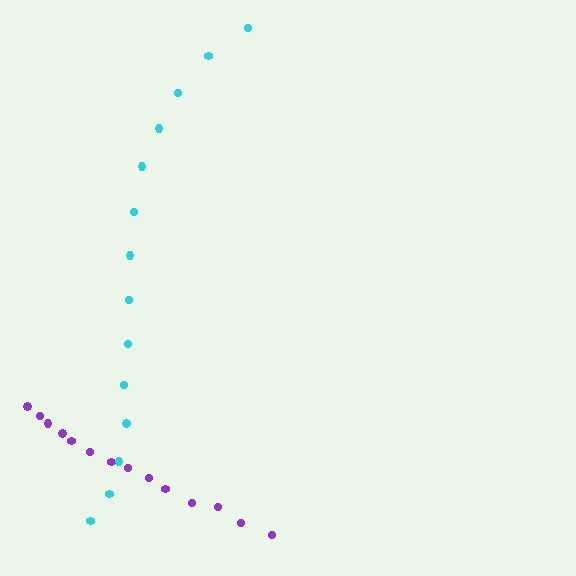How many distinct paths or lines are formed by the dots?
There are 2 distinct paths.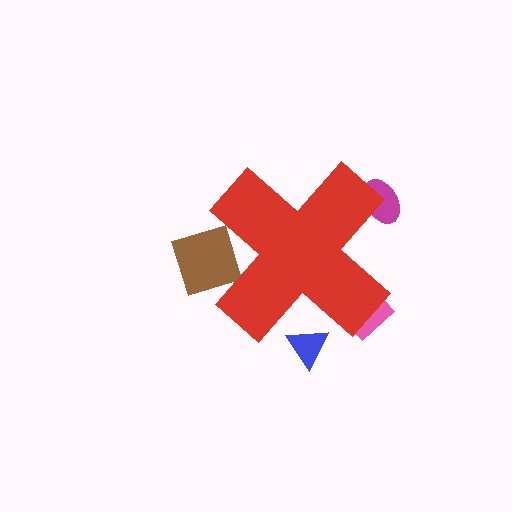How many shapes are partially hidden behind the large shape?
4 shapes are partially hidden.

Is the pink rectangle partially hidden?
Yes, the pink rectangle is partially hidden behind the red cross.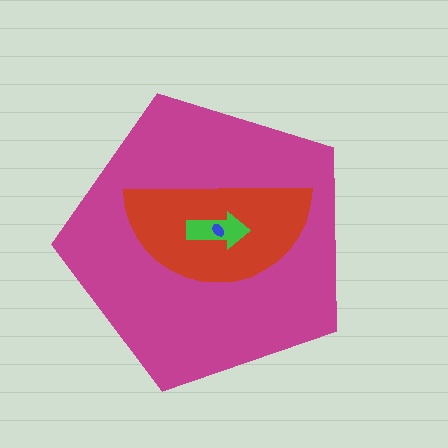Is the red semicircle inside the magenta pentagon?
Yes.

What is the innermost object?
The blue ellipse.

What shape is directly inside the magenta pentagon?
The red semicircle.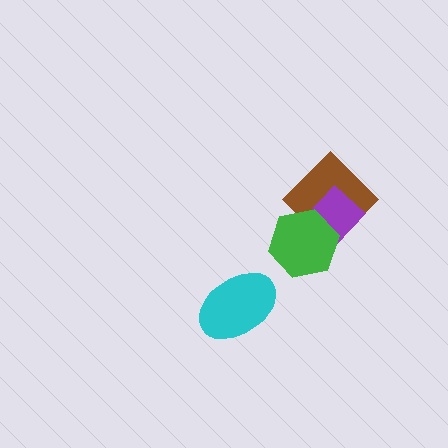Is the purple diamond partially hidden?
Yes, it is partially covered by another shape.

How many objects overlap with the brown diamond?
2 objects overlap with the brown diamond.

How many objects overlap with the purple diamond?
2 objects overlap with the purple diamond.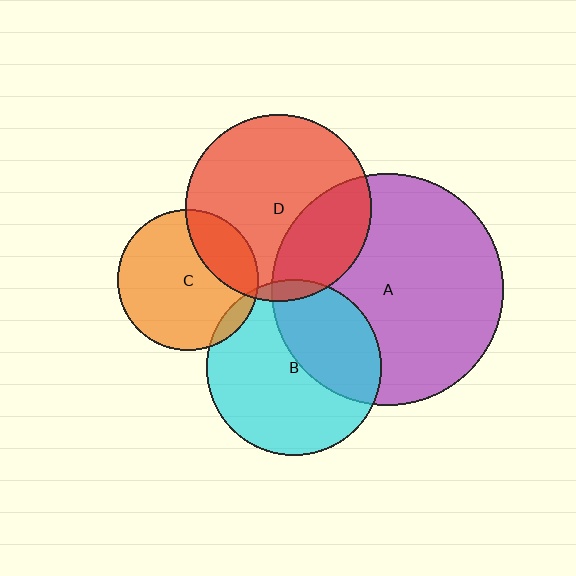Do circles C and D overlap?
Yes.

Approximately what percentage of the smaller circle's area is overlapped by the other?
Approximately 25%.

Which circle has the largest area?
Circle A (purple).